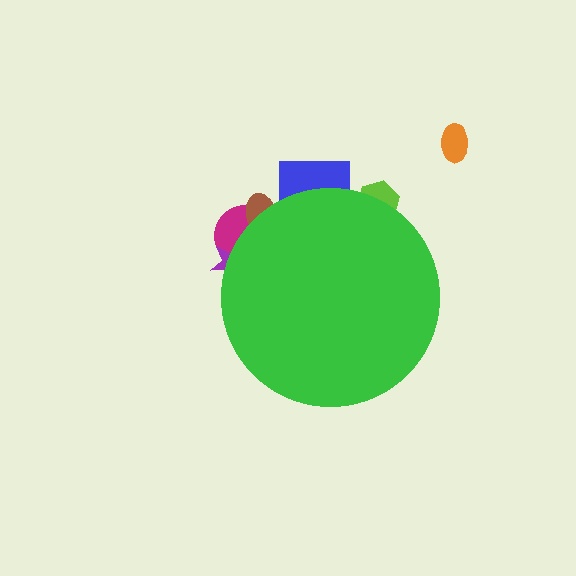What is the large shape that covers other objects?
A green circle.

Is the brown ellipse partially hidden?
Yes, the brown ellipse is partially hidden behind the green circle.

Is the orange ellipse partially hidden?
No, the orange ellipse is fully visible.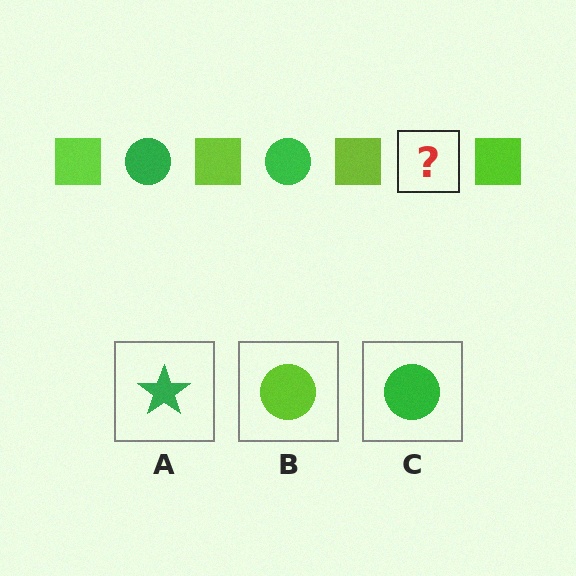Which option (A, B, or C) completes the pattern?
C.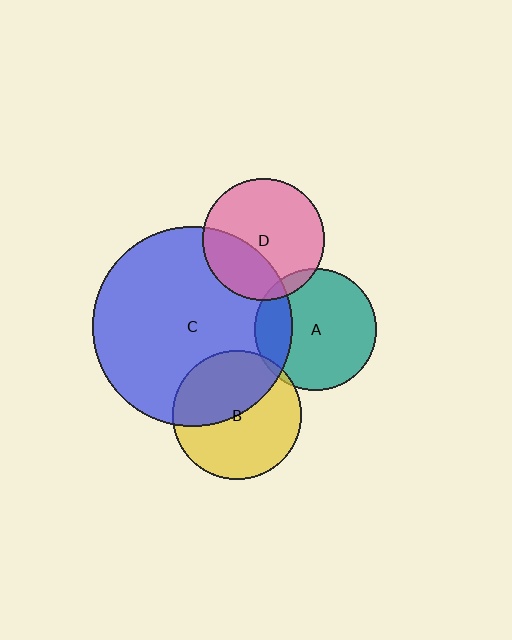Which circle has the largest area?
Circle C (blue).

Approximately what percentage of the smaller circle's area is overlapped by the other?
Approximately 45%.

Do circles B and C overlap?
Yes.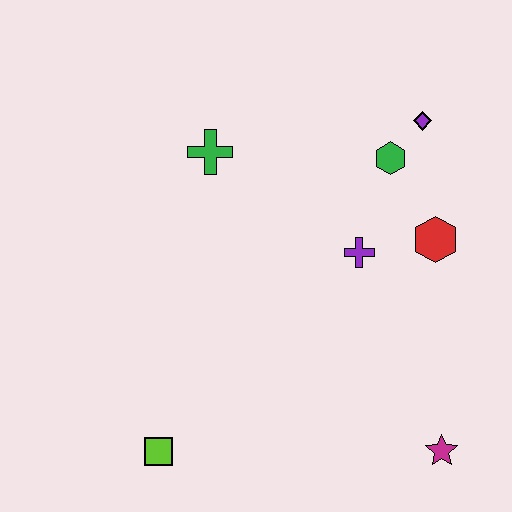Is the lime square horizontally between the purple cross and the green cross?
No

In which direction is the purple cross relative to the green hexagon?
The purple cross is below the green hexagon.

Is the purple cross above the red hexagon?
No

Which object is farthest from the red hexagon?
The lime square is farthest from the red hexagon.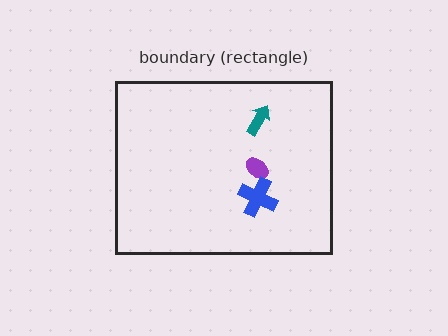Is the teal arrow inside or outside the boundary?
Inside.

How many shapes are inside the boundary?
3 inside, 0 outside.